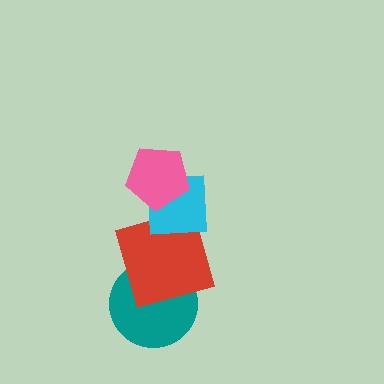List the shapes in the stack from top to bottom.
From top to bottom: the pink pentagon, the cyan square, the red square, the teal circle.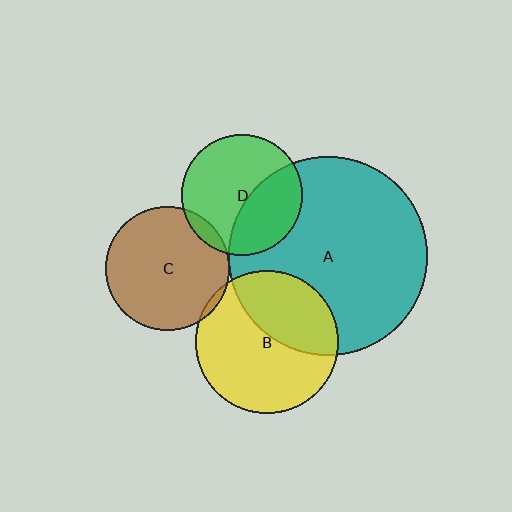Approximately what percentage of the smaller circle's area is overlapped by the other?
Approximately 5%.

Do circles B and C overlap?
Yes.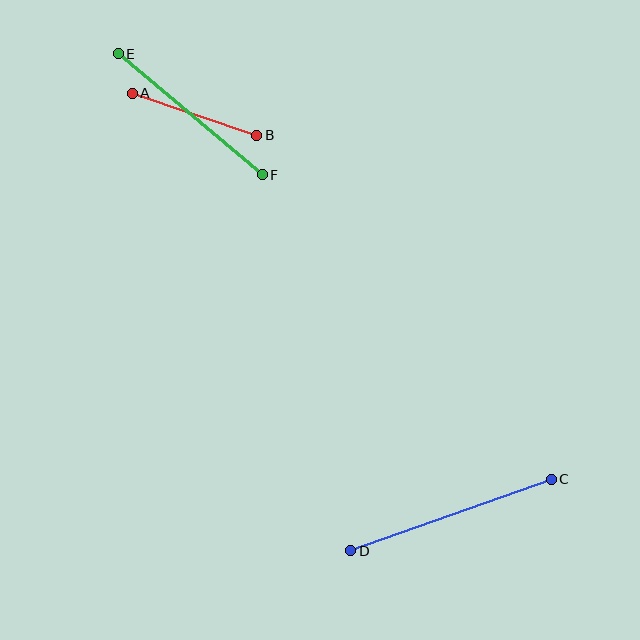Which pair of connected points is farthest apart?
Points C and D are farthest apart.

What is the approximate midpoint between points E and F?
The midpoint is at approximately (190, 114) pixels.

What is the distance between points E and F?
The distance is approximately 188 pixels.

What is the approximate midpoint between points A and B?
The midpoint is at approximately (195, 114) pixels.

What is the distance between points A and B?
The distance is approximately 132 pixels.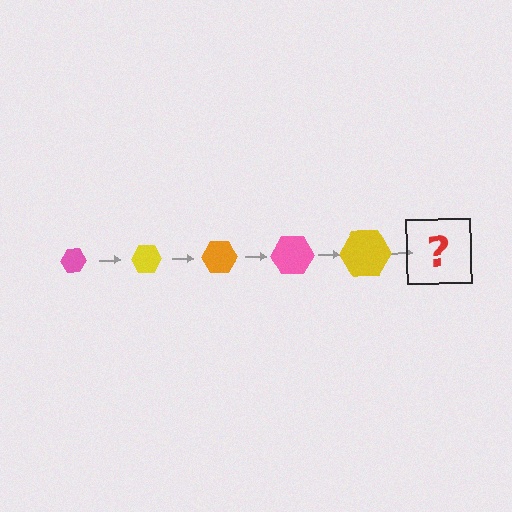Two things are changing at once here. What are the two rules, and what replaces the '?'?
The two rules are that the hexagon grows larger each step and the color cycles through pink, yellow, and orange. The '?' should be an orange hexagon, larger than the previous one.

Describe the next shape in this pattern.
It should be an orange hexagon, larger than the previous one.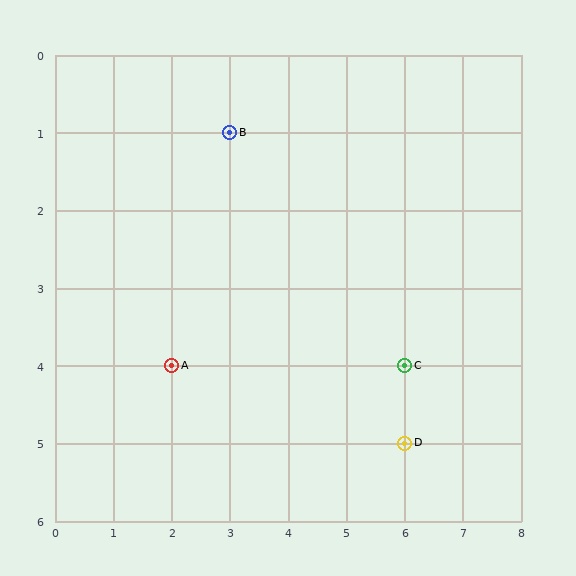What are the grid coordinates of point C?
Point C is at grid coordinates (6, 4).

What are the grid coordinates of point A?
Point A is at grid coordinates (2, 4).